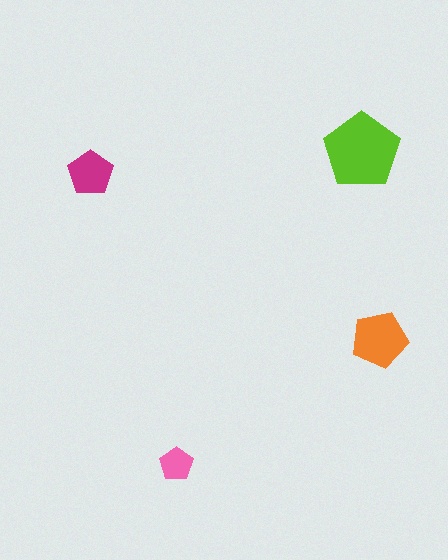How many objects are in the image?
There are 4 objects in the image.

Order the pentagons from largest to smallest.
the lime one, the orange one, the magenta one, the pink one.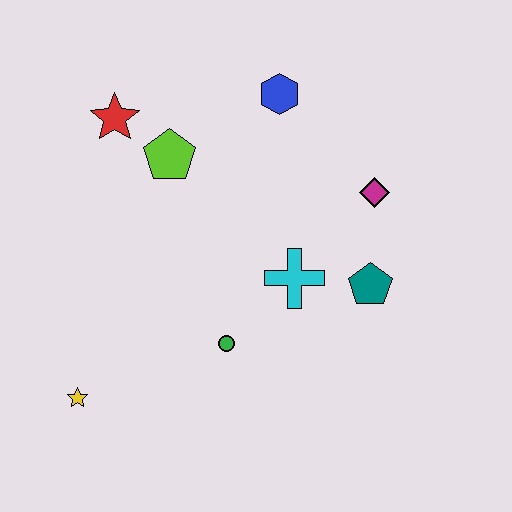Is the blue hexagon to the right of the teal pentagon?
No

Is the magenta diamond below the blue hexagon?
Yes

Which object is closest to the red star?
The lime pentagon is closest to the red star.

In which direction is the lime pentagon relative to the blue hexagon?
The lime pentagon is to the left of the blue hexagon.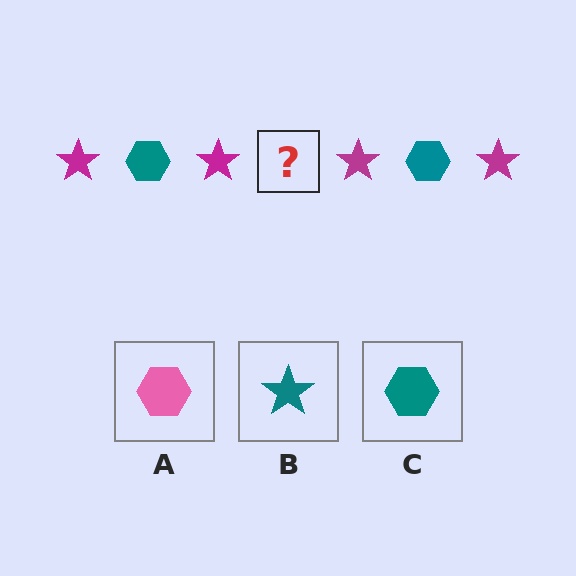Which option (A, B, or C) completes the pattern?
C.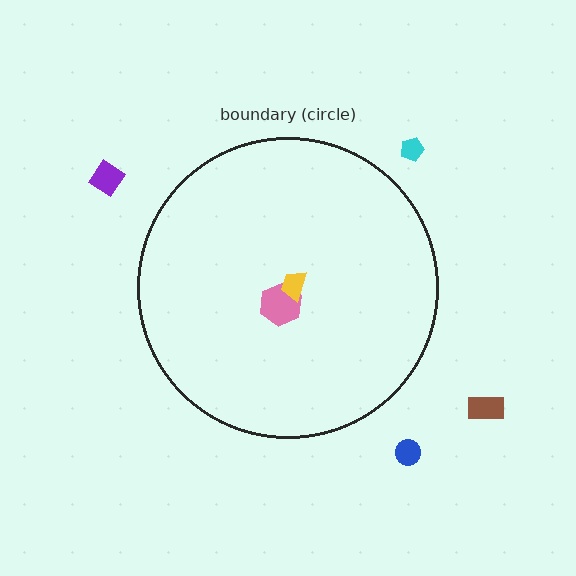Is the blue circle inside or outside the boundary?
Outside.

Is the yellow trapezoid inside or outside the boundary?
Inside.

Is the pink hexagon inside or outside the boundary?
Inside.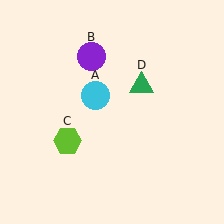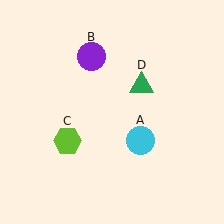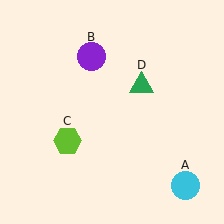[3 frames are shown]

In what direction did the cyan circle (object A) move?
The cyan circle (object A) moved down and to the right.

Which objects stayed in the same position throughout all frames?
Purple circle (object B) and lime hexagon (object C) and green triangle (object D) remained stationary.